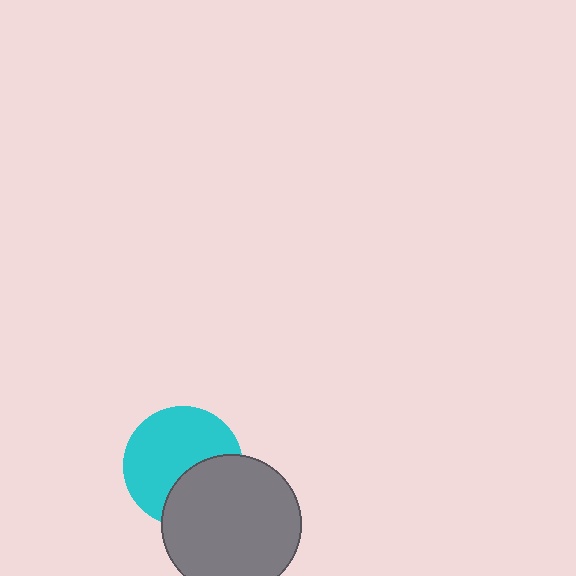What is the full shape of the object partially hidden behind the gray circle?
The partially hidden object is a cyan circle.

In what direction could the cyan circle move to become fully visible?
The cyan circle could move toward the upper-left. That would shift it out from behind the gray circle entirely.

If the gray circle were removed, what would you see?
You would see the complete cyan circle.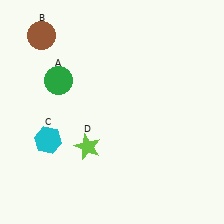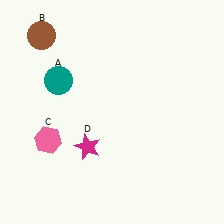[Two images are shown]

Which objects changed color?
A changed from green to teal. C changed from cyan to pink. D changed from lime to magenta.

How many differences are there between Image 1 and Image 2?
There are 3 differences between the two images.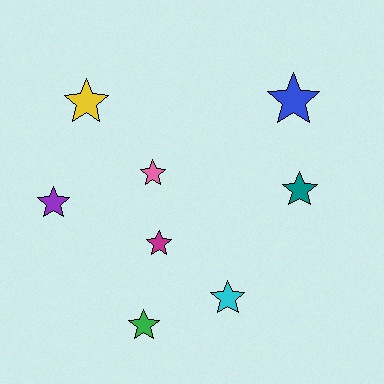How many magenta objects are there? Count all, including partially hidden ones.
There is 1 magenta object.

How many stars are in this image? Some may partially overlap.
There are 8 stars.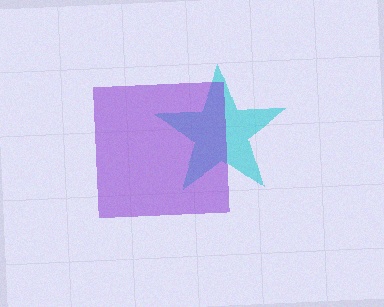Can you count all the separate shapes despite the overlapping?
Yes, there are 2 separate shapes.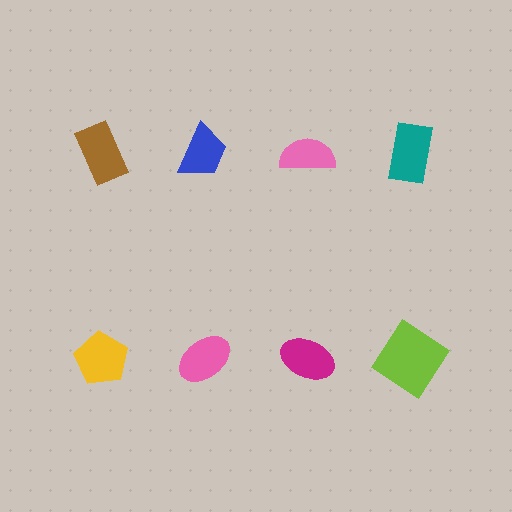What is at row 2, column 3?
A magenta ellipse.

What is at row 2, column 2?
A pink ellipse.